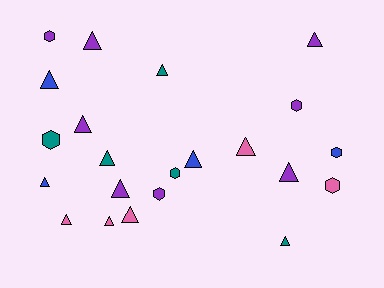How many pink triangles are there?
There are 4 pink triangles.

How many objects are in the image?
There are 22 objects.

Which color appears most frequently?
Purple, with 8 objects.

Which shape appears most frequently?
Triangle, with 15 objects.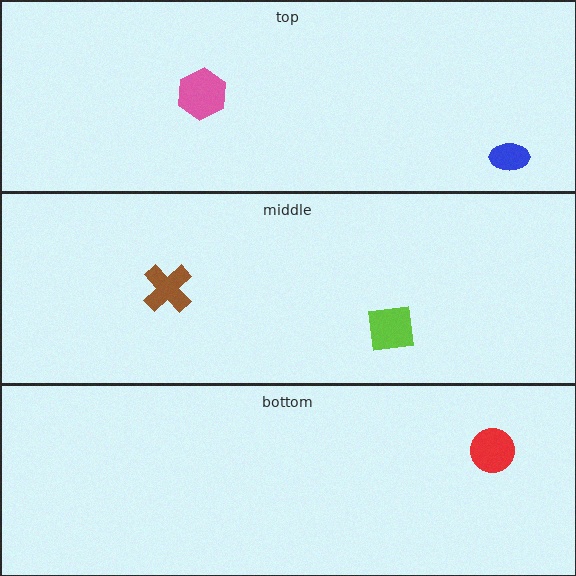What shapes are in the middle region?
The brown cross, the lime square.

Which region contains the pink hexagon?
The top region.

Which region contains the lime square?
The middle region.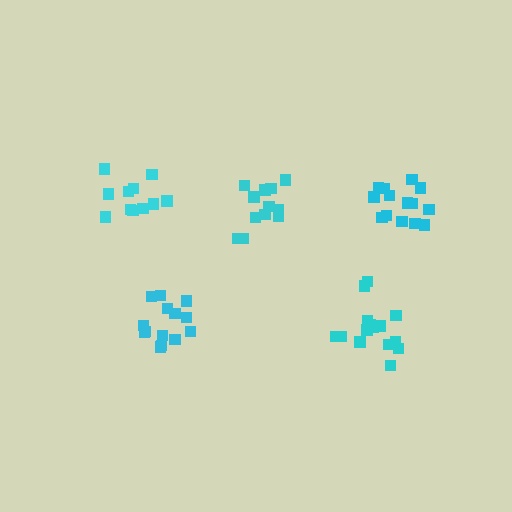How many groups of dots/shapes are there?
There are 5 groups.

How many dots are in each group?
Group 1: 12 dots, Group 2: 14 dots, Group 3: 14 dots, Group 4: 15 dots, Group 5: 12 dots (67 total).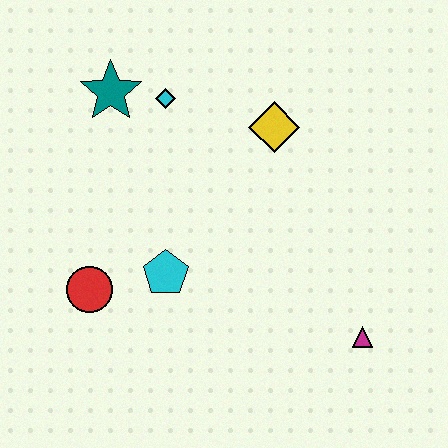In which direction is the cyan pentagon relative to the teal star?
The cyan pentagon is below the teal star.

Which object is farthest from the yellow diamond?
The red circle is farthest from the yellow diamond.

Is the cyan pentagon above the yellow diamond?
No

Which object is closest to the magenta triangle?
The cyan pentagon is closest to the magenta triangle.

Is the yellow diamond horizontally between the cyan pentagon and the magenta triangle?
Yes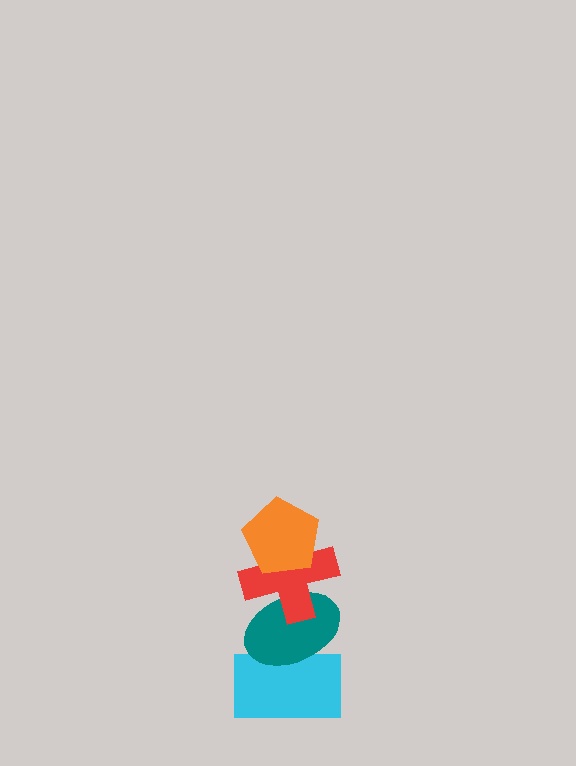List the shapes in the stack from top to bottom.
From top to bottom: the orange pentagon, the red cross, the teal ellipse, the cyan rectangle.